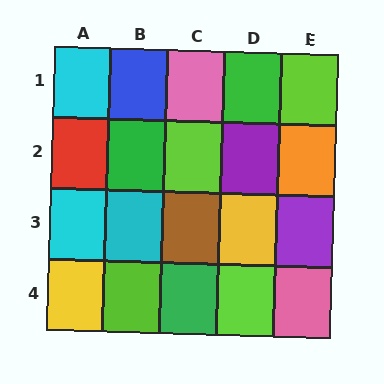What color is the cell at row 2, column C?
Lime.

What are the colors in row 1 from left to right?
Cyan, blue, pink, green, lime.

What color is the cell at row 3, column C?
Brown.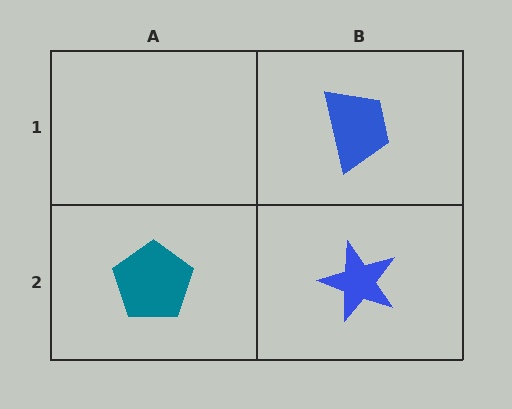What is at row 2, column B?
A blue star.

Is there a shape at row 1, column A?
No, that cell is empty.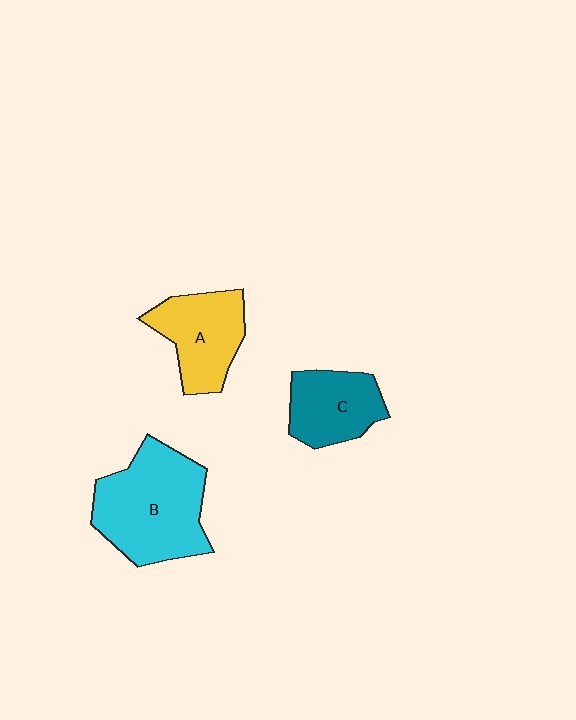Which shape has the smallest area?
Shape C (teal).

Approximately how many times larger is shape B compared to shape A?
Approximately 1.5 times.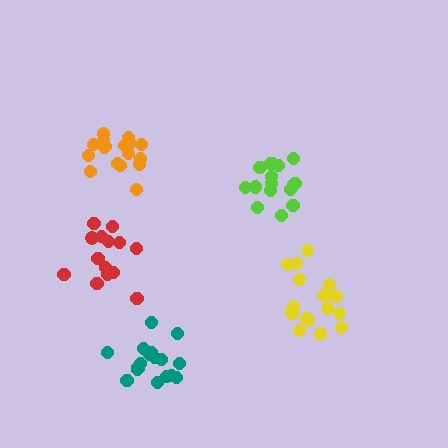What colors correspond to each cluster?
The clusters are colored: red, lime, orange, teal, yellow.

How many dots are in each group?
Group 1: 14 dots, Group 2: 16 dots, Group 3: 18 dots, Group 4: 18 dots, Group 5: 18 dots (84 total).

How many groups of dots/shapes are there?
There are 5 groups.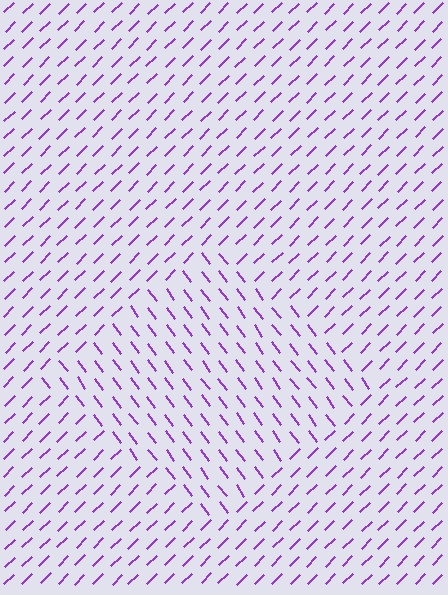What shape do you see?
I see a diamond.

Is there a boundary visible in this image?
Yes, there is a texture boundary formed by a change in line orientation.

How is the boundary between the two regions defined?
The boundary is defined purely by a change in line orientation (approximately 82 degrees difference). All lines are the same color and thickness.